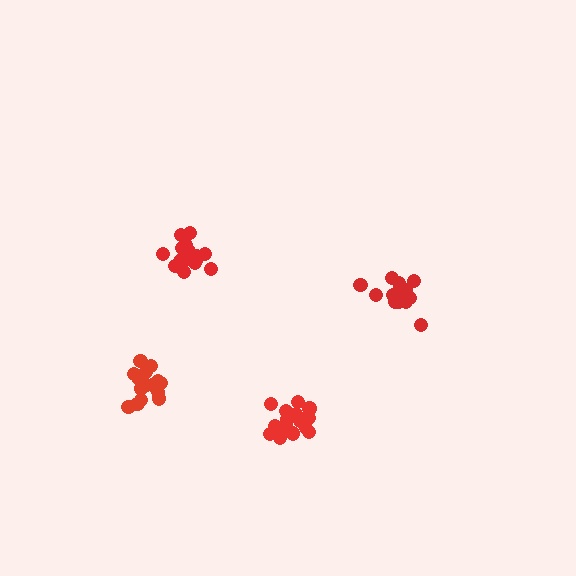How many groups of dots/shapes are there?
There are 4 groups.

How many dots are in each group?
Group 1: 18 dots, Group 2: 18 dots, Group 3: 18 dots, Group 4: 14 dots (68 total).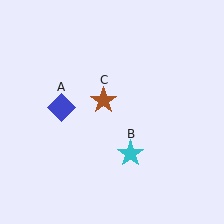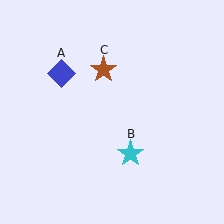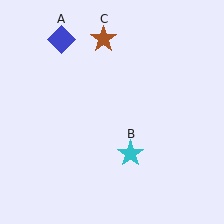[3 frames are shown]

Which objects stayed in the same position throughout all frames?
Cyan star (object B) remained stationary.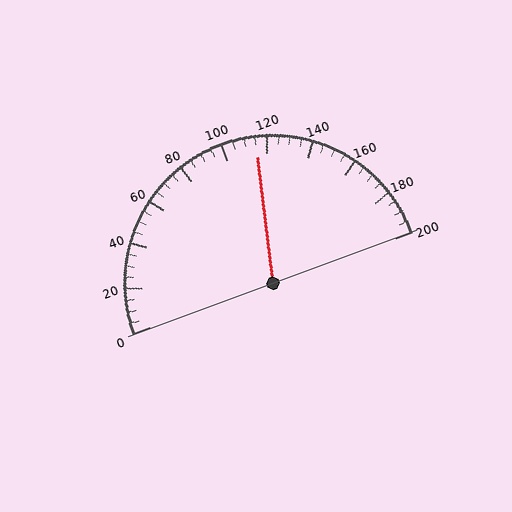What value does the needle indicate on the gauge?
The needle indicates approximately 115.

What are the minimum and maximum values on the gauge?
The gauge ranges from 0 to 200.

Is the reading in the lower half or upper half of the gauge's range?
The reading is in the upper half of the range (0 to 200).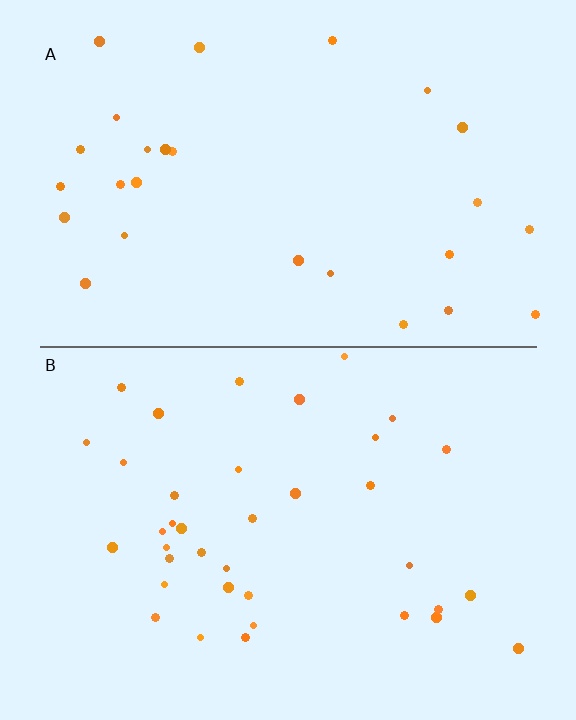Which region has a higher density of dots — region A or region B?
B (the bottom).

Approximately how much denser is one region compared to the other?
Approximately 1.4× — region B over region A.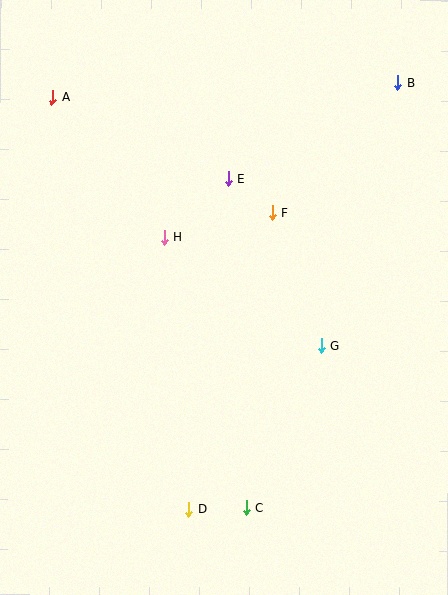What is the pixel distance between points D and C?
The distance between D and C is 58 pixels.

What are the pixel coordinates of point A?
Point A is at (52, 97).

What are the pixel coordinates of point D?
Point D is at (189, 509).